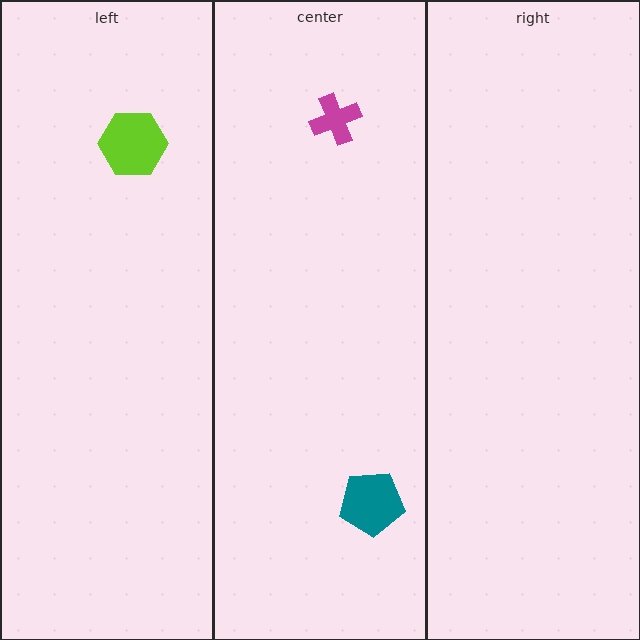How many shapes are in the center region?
2.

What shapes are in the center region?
The teal pentagon, the magenta cross.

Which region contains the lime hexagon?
The left region.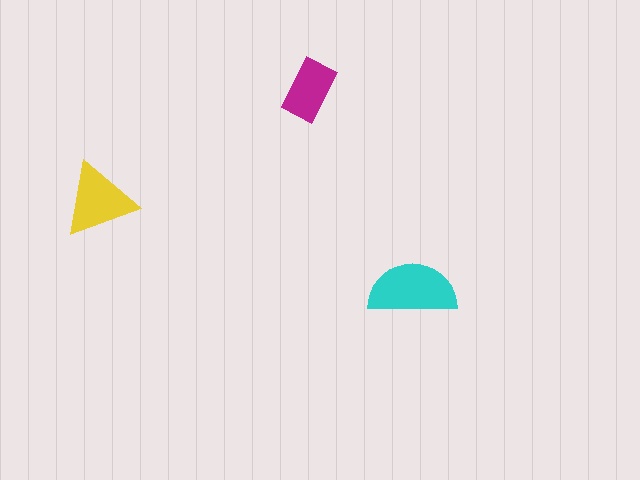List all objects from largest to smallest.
The cyan semicircle, the yellow triangle, the magenta rectangle.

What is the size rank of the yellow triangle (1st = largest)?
2nd.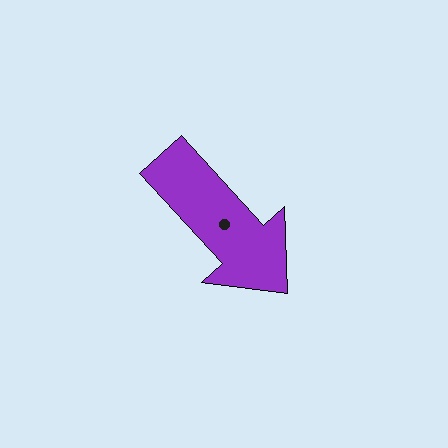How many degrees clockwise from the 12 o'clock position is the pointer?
Approximately 138 degrees.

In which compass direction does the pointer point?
Southeast.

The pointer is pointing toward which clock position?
Roughly 5 o'clock.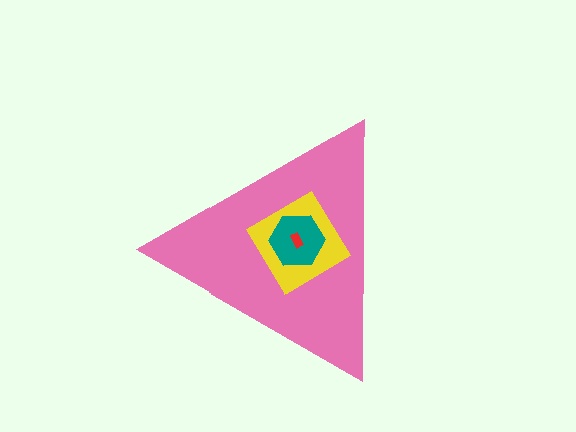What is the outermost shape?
The pink triangle.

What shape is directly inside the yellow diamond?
The teal hexagon.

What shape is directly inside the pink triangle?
The yellow diamond.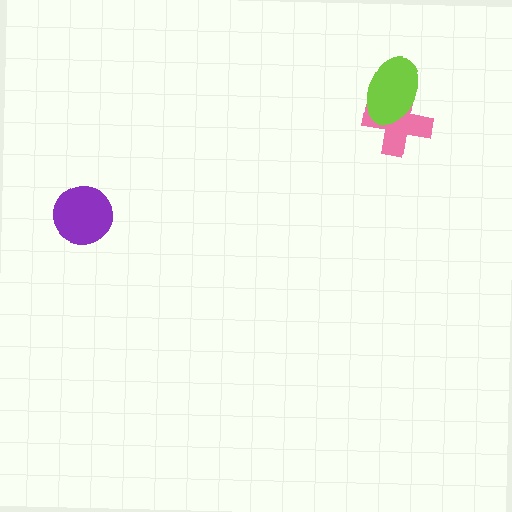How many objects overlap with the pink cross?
1 object overlaps with the pink cross.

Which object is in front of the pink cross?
The lime ellipse is in front of the pink cross.